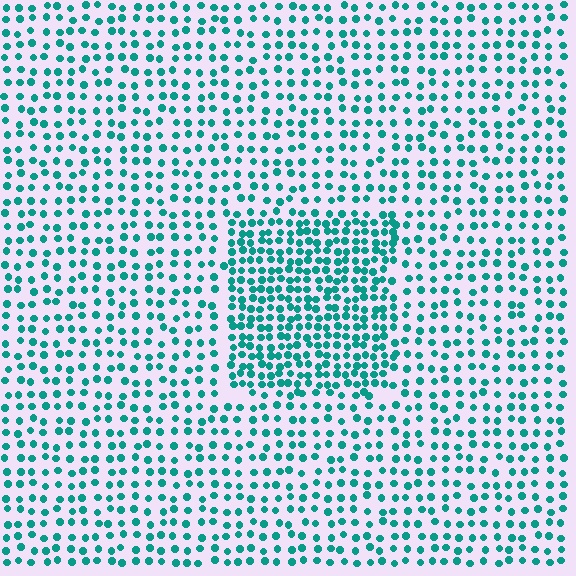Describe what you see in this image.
The image contains small teal elements arranged at two different densities. A rectangle-shaped region is visible where the elements are more densely packed than the surrounding area.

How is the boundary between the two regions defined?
The boundary is defined by a change in element density (approximately 1.9x ratio). All elements are the same color, size, and shape.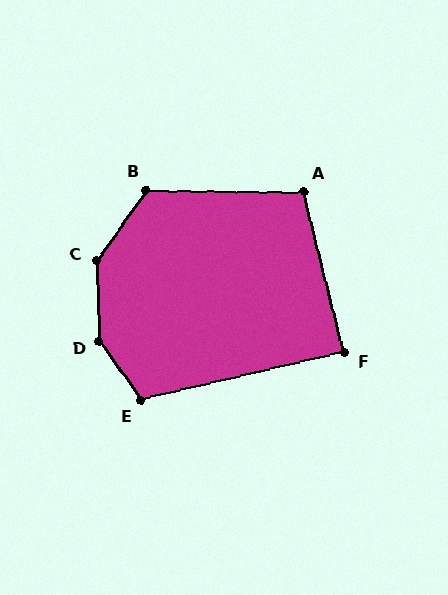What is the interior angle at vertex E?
Approximately 112 degrees (obtuse).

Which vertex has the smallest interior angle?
F, at approximately 89 degrees.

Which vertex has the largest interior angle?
D, at approximately 147 degrees.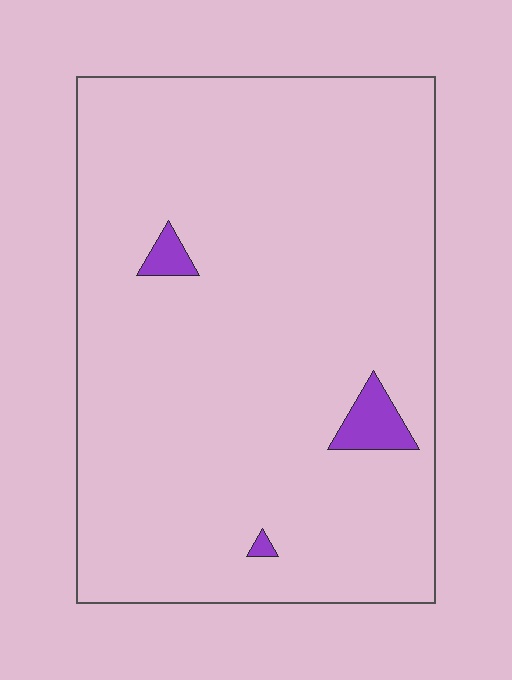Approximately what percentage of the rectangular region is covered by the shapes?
Approximately 5%.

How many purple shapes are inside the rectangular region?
3.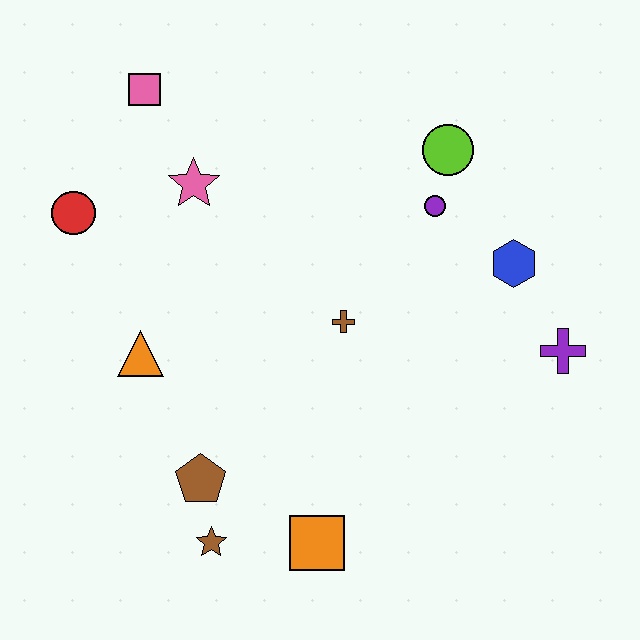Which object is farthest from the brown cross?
The pink square is farthest from the brown cross.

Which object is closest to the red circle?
The pink star is closest to the red circle.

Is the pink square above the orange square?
Yes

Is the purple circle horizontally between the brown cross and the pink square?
No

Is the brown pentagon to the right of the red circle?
Yes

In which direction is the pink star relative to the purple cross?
The pink star is to the left of the purple cross.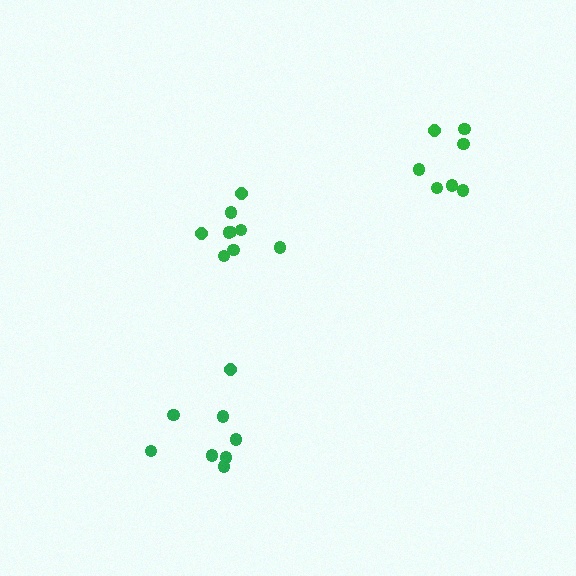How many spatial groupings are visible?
There are 3 spatial groupings.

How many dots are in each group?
Group 1: 7 dots, Group 2: 8 dots, Group 3: 9 dots (24 total).